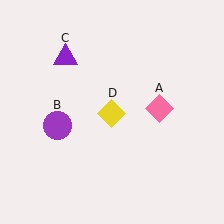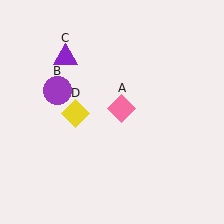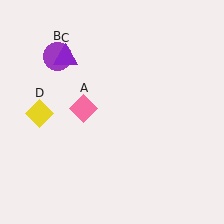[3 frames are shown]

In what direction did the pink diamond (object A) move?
The pink diamond (object A) moved left.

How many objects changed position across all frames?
3 objects changed position: pink diamond (object A), purple circle (object B), yellow diamond (object D).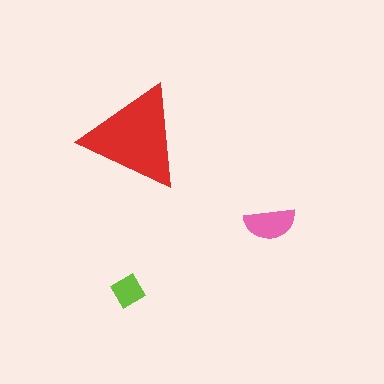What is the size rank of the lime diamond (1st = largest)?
3rd.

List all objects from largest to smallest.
The red triangle, the pink semicircle, the lime diamond.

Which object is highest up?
The red triangle is topmost.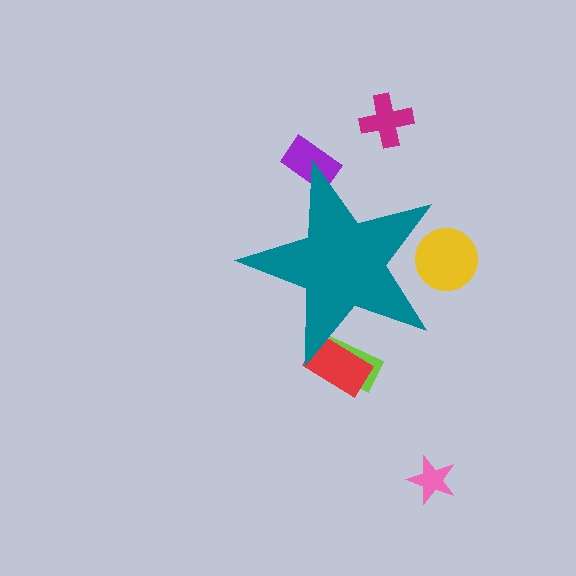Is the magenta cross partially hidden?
No, the magenta cross is fully visible.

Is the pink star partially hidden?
No, the pink star is fully visible.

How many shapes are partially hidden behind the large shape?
4 shapes are partially hidden.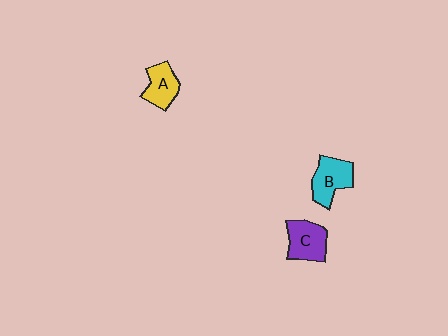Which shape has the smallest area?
Shape A (yellow).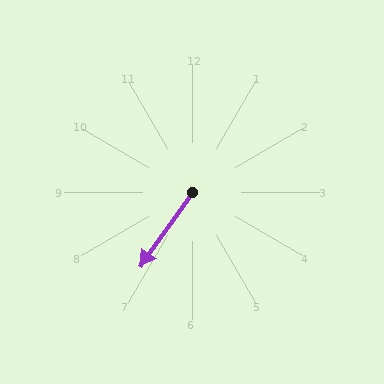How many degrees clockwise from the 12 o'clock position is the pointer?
Approximately 215 degrees.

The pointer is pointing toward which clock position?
Roughly 7 o'clock.